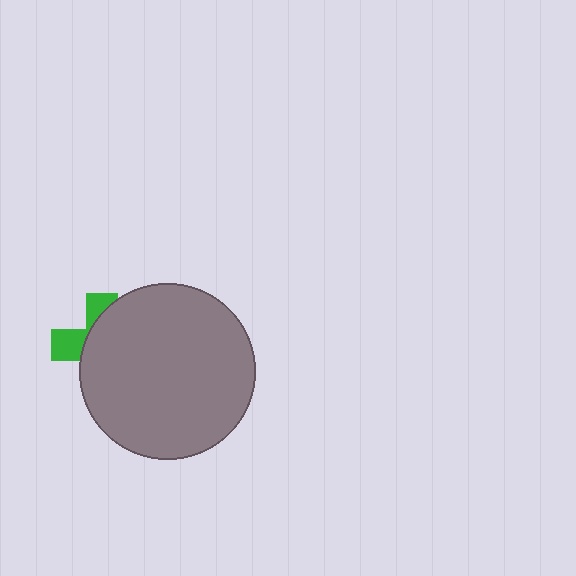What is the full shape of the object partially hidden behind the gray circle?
The partially hidden object is a green cross.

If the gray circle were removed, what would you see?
You would see the complete green cross.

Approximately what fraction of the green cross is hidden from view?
Roughly 70% of the green cross is hidden behind the gray circle.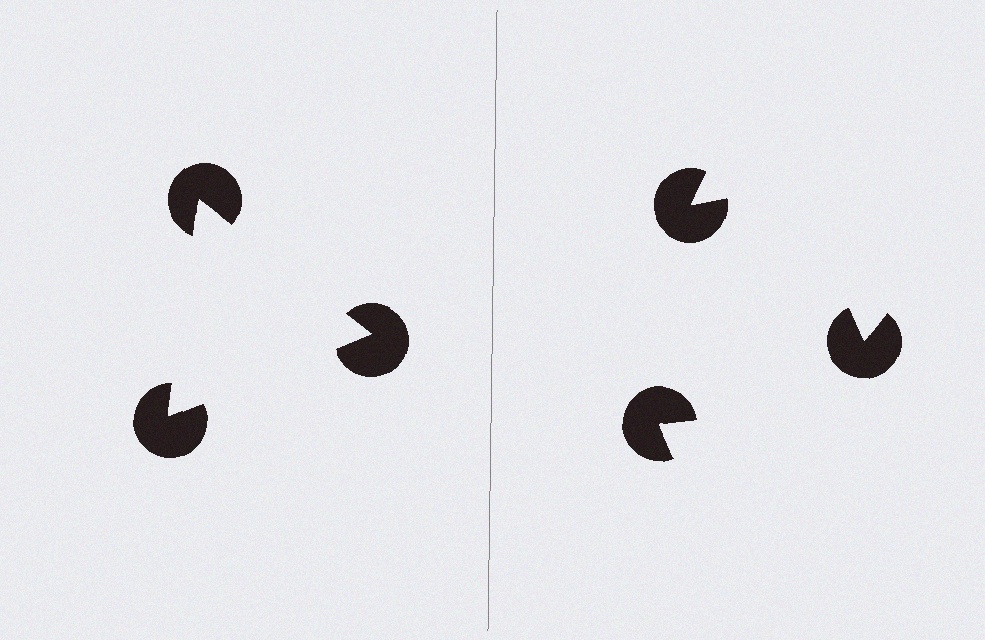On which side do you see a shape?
An illusory triangle appears on the left side. On the right side the wedge cuts are rotated, so no coherent shape forms.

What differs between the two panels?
The pac-man discs are positioned identically on both sides; only the wedge orientations differ. On the left they align to a triangle; on the right they are misaligned.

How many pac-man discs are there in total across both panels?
6 — 3 on each side.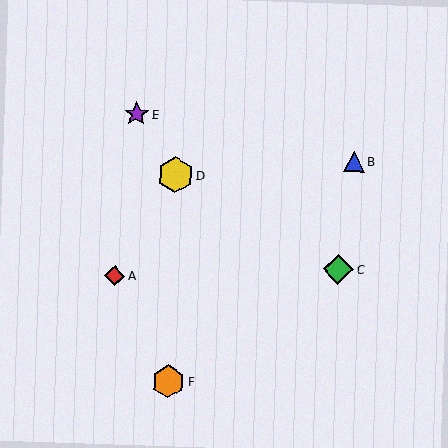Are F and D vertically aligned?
Yes, both are at x≈168.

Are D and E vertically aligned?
No, D is at x≈175 and E is at x≈136.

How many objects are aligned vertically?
2 objects (D, F) are aligned vertically.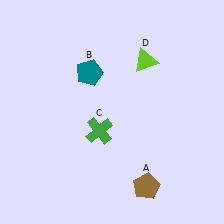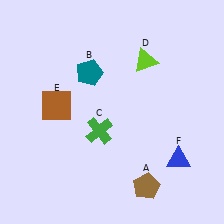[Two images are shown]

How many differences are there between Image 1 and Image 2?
There are 2 differences between the two images.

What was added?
A brown square (E), a blue triangle (F) were added in Image 2.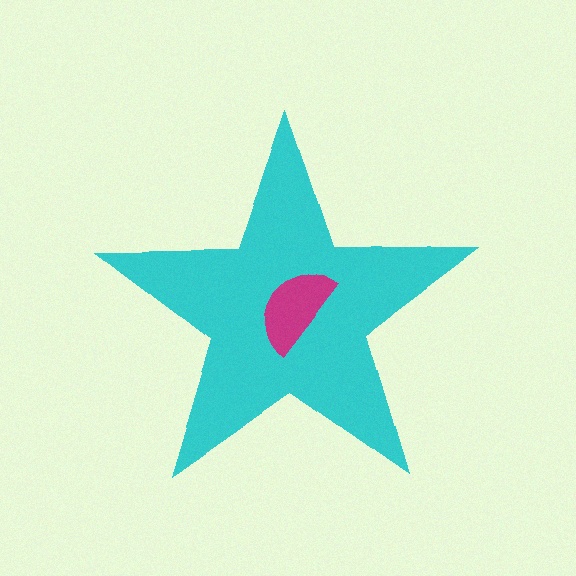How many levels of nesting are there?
2.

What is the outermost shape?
The cyan star.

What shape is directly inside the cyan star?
The magenta semicircle.